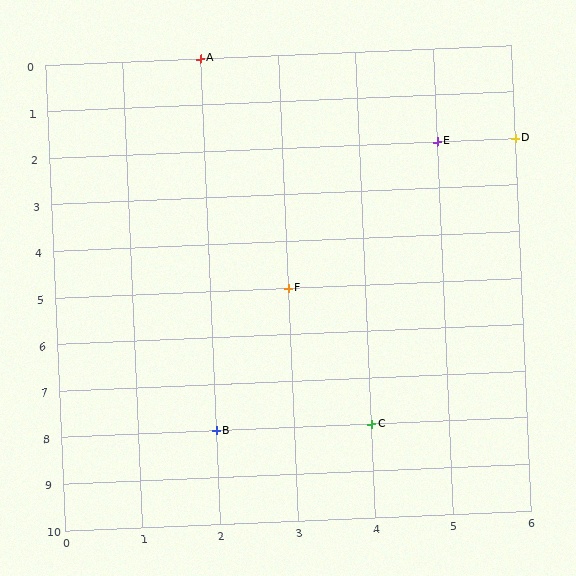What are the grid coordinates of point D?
Point D is at grid coordinates (6, 2).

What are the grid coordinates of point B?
Point B is at grid coordinates (2, 8).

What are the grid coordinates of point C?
Point C is at grid coordinates (4, 8).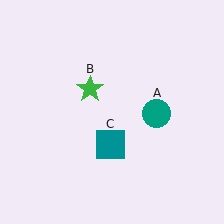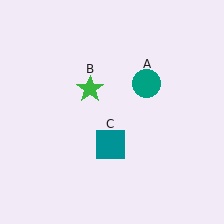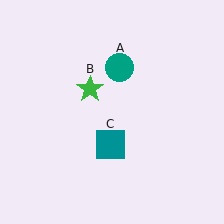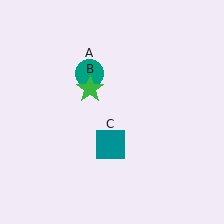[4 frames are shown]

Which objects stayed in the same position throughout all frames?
Green star (object B) and teal square (object C) remained stationary.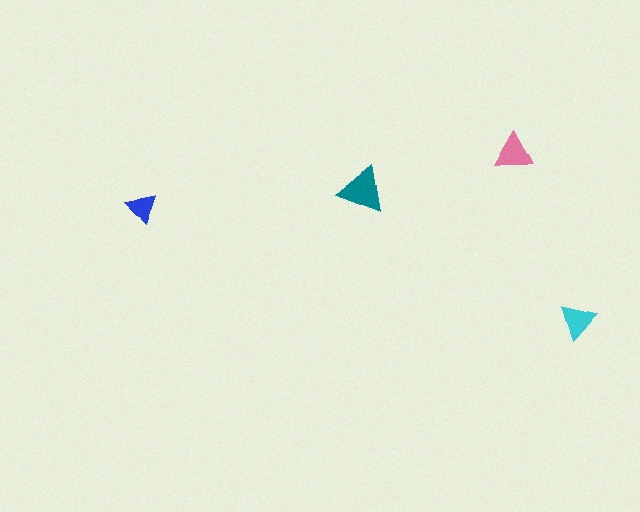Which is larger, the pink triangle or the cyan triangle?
The pink one.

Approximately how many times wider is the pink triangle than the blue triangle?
About 1.5 times wider.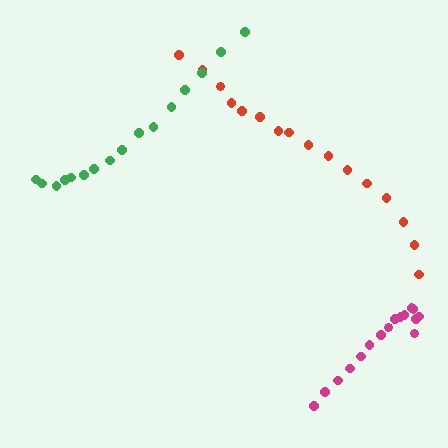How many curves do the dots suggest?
There are 3 distinct paths.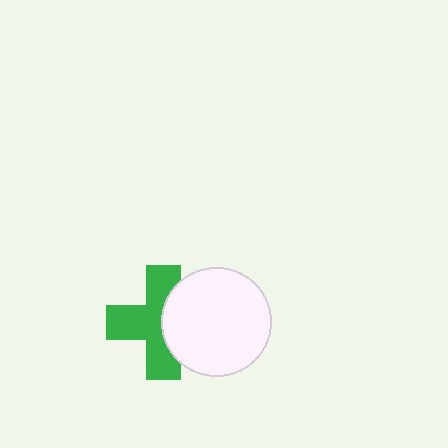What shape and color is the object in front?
The object in front is a white circle.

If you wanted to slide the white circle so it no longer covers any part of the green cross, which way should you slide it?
Slide it right — that is the most direct way to separate the two shapes.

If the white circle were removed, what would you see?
You would see the complete green cross.